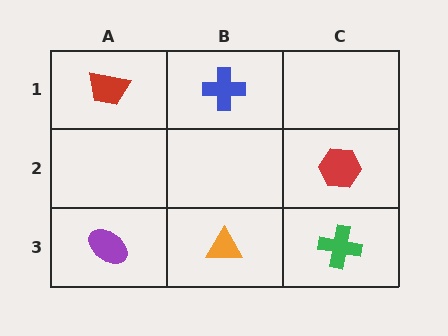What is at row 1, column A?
A red trapezoid.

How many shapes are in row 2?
1 shape.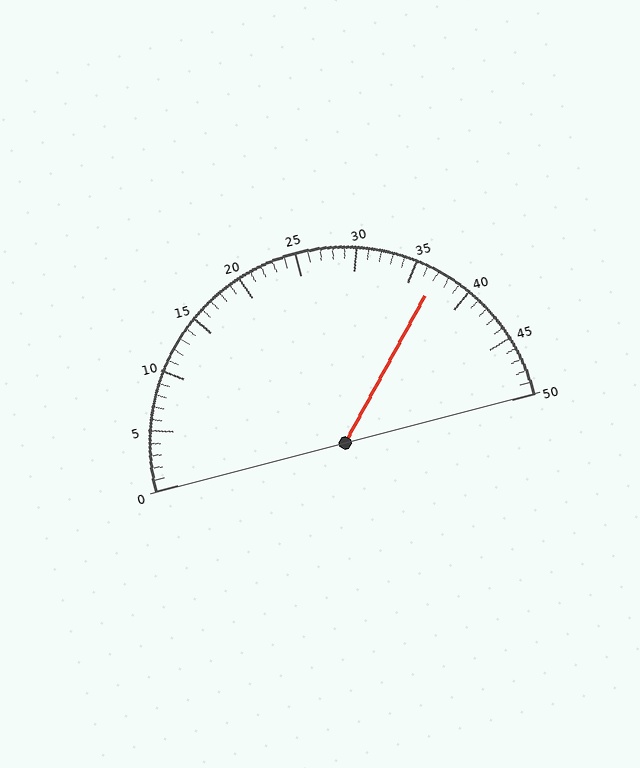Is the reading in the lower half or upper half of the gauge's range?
The reading is in the upper half of the range (0 to 50).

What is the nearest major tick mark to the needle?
The nearest major tick mark is 35.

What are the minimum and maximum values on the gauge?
The gauge ranges from 0 to 50.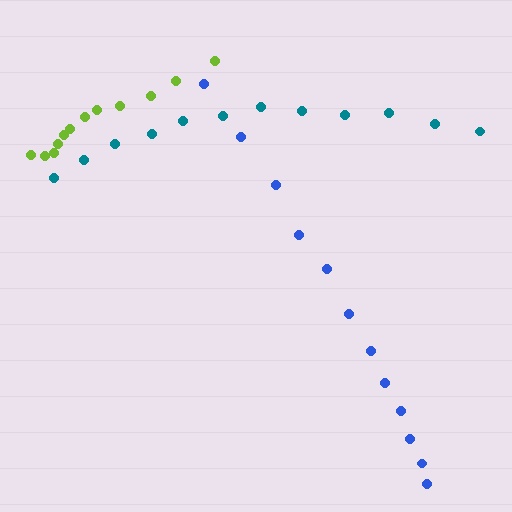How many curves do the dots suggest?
There are 3 distinct paths.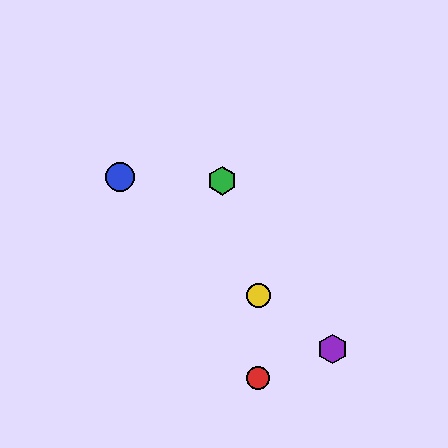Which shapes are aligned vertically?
The red circle, the yellow circle are aligned vertically.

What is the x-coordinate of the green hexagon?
The green hexagon is at x≈222.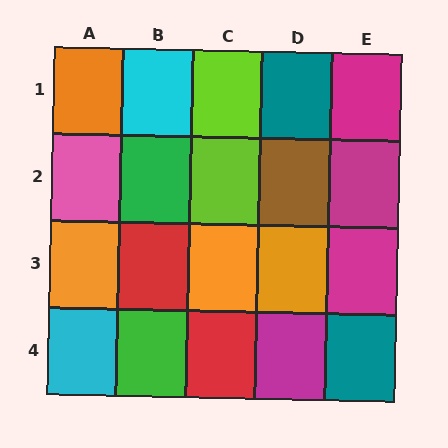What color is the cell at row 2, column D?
Brown.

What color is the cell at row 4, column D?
Magenta.